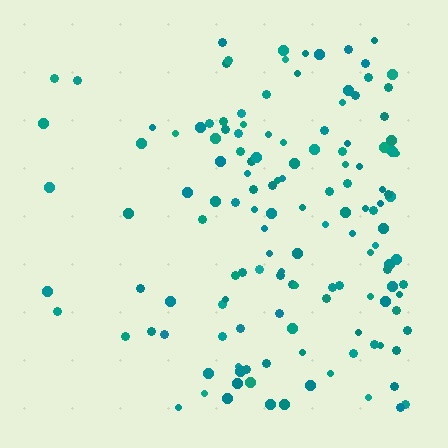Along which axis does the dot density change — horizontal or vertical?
Horizontal.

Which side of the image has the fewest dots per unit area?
The left.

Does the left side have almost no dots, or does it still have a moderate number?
Still a moderate number, just noticeably fewer than the right.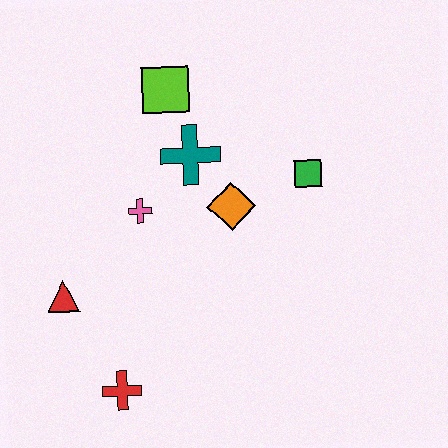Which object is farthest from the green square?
The red cross is farthest from the green square.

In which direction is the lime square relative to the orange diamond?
The lime square is above the orange diamond.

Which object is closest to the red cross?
The red triangle is closest to the red cross.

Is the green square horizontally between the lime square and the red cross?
No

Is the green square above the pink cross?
Yes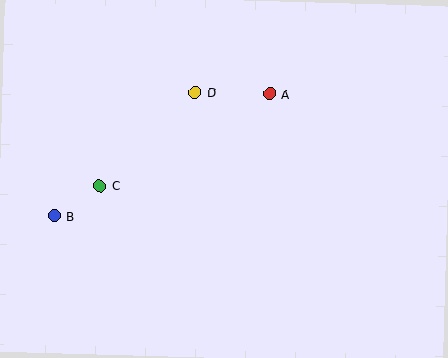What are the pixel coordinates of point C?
Point C is at (100, 186).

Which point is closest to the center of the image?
Point D at (195, 92) is closest to the center.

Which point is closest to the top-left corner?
Point C is closest to the top-left corner.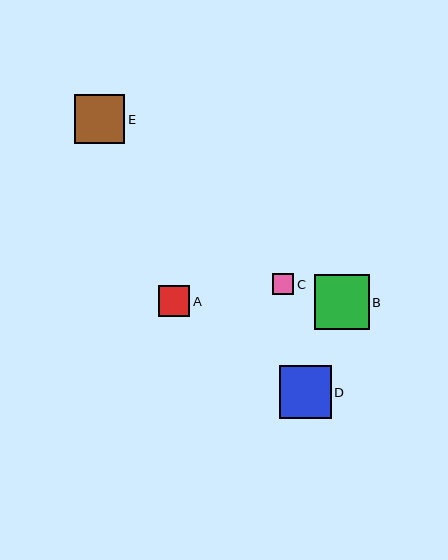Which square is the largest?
Square B is the largest with a size of approximately 55 pixels.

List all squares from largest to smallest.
From largest to smallest: B, D, E, A, C.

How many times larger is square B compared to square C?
Square B is approximately 2.7 times the size of square C.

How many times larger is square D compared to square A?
Square D is approximately 1.7 times the size of square A.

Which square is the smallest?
Square C is the smallest with a size of approximately 21 pixels.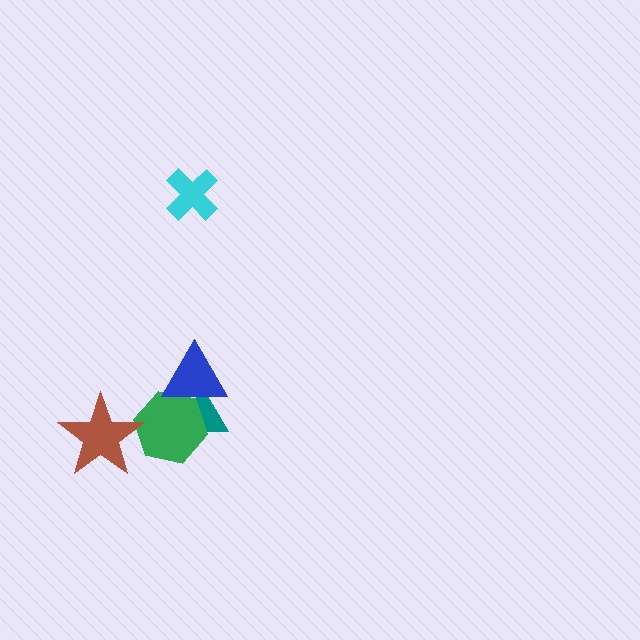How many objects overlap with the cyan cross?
0 objects overlap with the cyan cross.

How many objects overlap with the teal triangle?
2 objects overlap with the teal triangle.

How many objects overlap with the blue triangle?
2 objects overlap with the blue triangle.